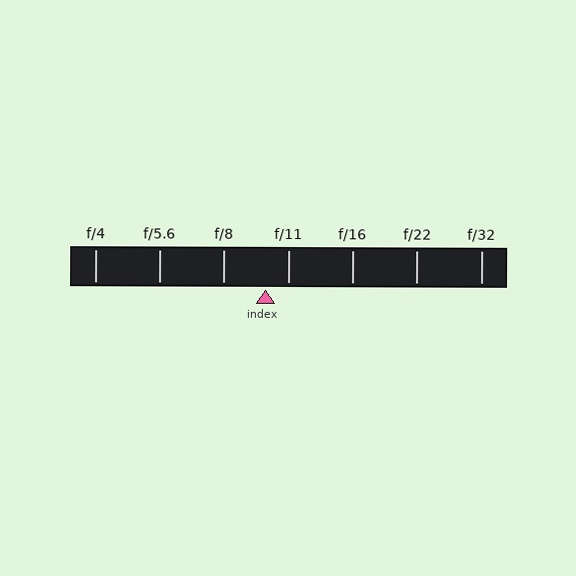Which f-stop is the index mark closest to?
The index mark is closest to f/11.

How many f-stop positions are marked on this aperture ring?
There are 7 f-stop positions marked.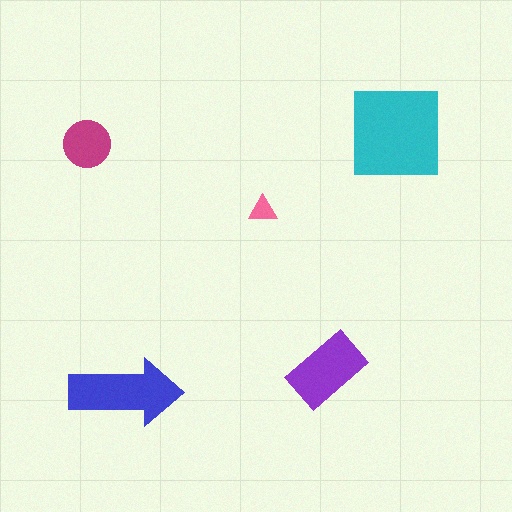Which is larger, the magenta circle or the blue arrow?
The blue arrow.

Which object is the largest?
The cyan square.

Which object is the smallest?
The pink triangle.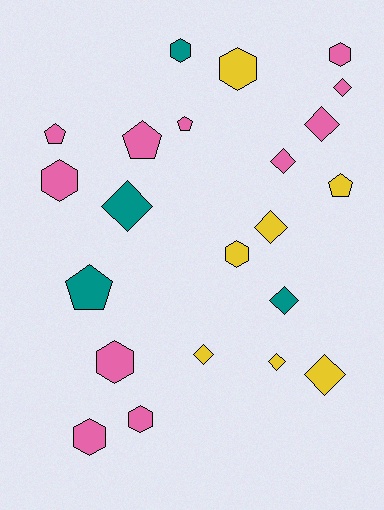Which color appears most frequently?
Pink, with 11 objects.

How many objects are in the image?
There are 22 objects.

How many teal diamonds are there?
There are 2 teal diamonds.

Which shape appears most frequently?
Diamond, with 9 objects.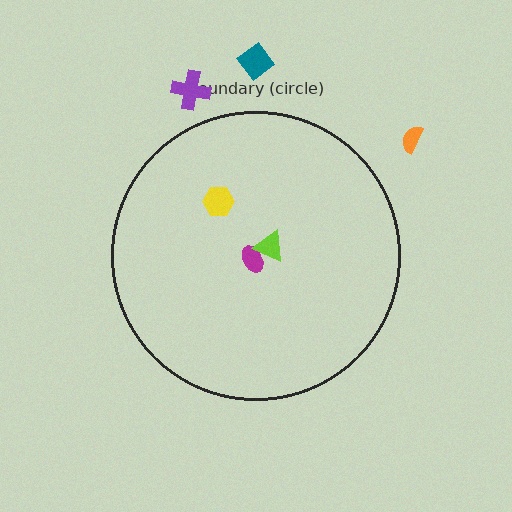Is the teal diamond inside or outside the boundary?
Outside.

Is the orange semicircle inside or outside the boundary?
Outside.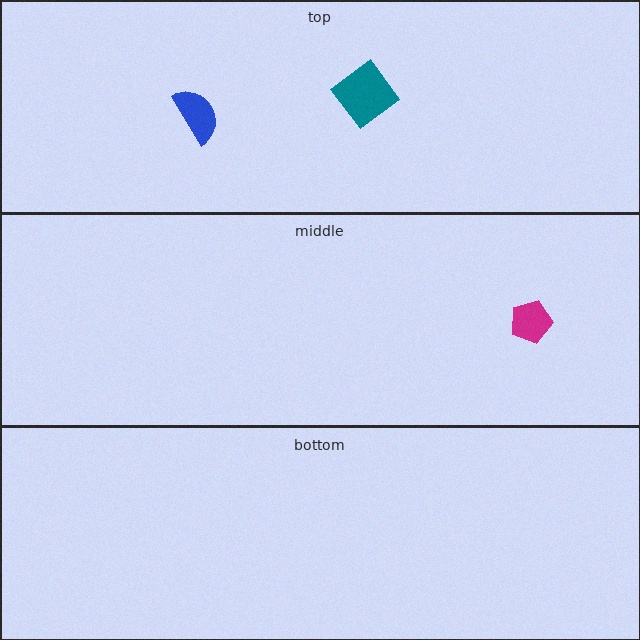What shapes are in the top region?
The blue semicircle, the teal diamond.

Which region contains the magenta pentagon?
The middle region.